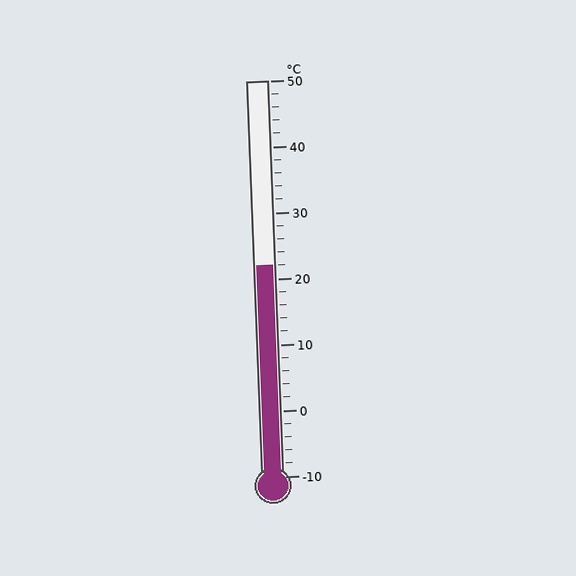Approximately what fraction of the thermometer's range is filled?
The thermometer is filled to approximately 55% of its range.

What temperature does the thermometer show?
The thermometer shows approximately 22°C.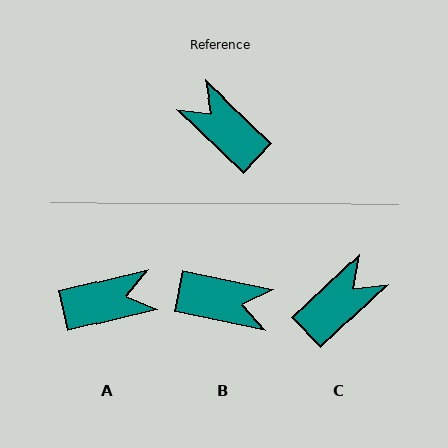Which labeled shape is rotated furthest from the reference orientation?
B, about 148 degrees away.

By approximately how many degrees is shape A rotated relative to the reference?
Approximately 123 degrees clockwise.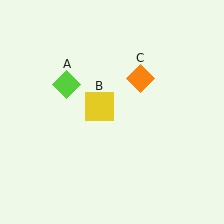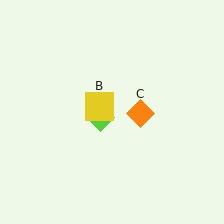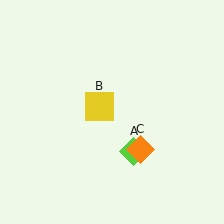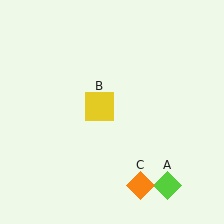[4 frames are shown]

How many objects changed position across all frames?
2 objects changed position: lime diamond (object A), orange diamond (object C).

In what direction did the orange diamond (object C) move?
The orange diamond (object C) moved down.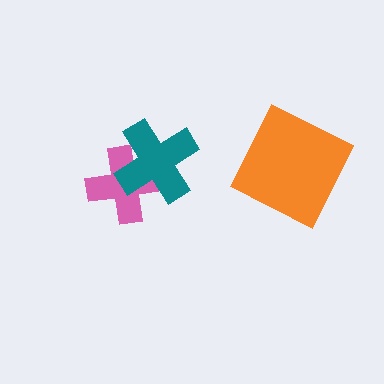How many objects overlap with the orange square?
0 objects overlap with the orange square.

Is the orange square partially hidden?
No, no other shape covers it.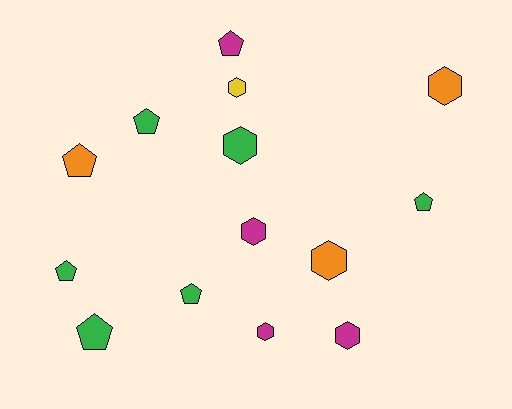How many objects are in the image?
There are 14 objects.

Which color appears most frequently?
Green, with 6 objects.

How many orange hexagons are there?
There are 2 orange hexagons.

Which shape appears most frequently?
Hexagon, with 7 objects.